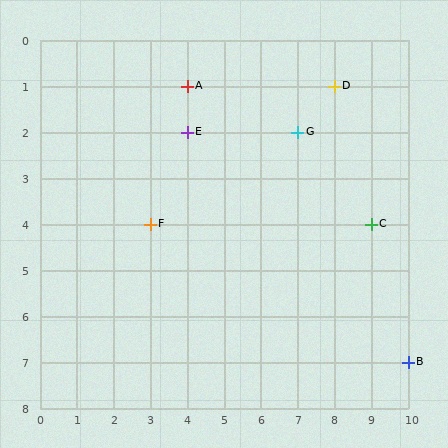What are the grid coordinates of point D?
Point D is at grid coordinates (8, 1).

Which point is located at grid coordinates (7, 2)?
Point G is at (7, 2).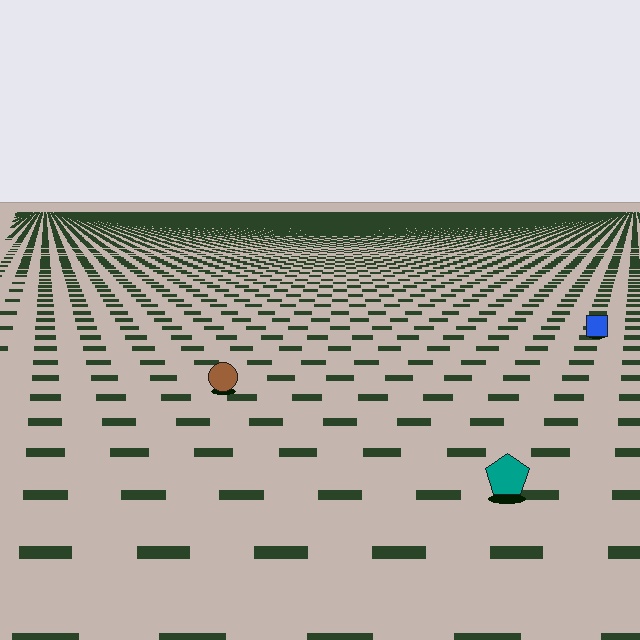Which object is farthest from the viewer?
The blue square is farthest from the viewer. It appears smaller and the ground texture around it is denser.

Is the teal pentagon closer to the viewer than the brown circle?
Yes. The teal pentagon is closer — you can tell from the texture gradient: the ground texture is coarser near it.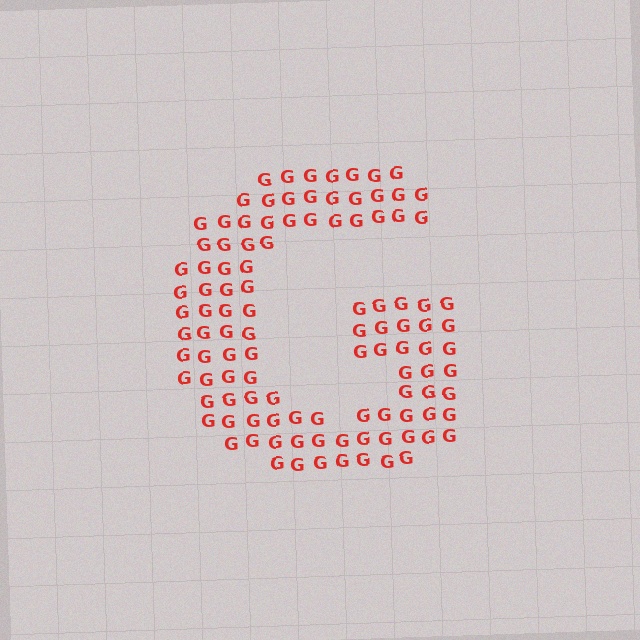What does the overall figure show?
The overall figure shows the letter G.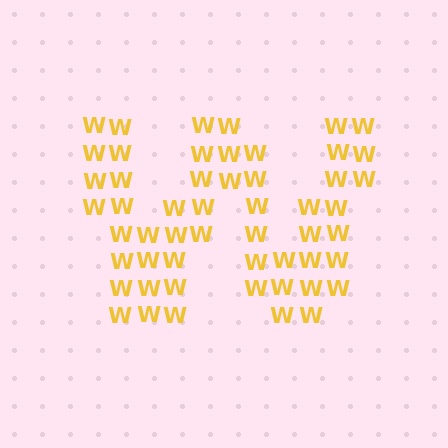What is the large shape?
The large shape is the letter W.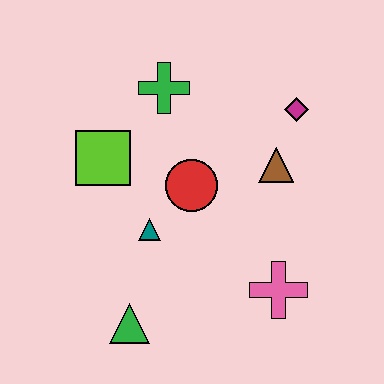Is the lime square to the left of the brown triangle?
Yes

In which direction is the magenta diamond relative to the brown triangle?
The magenta diamond is above the brown triangle.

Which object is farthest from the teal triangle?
The magenta diamond is farthest from the teal triangle.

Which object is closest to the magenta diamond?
The brown triangle is closest to the magenta diamond.